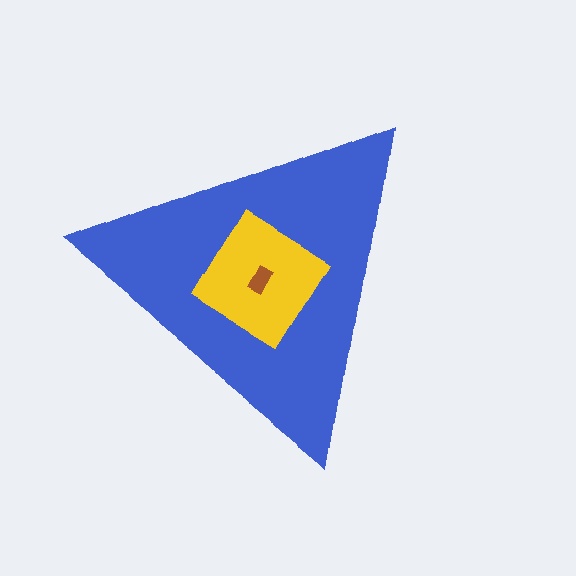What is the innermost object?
The brown rectangle.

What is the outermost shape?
The blue triangle.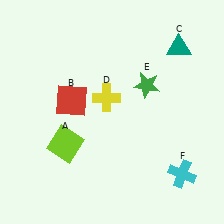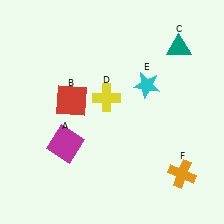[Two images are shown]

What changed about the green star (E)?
In Image 1, E is green. In Image 2, it changed to cyan.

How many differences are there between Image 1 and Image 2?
There are 3 differences between the two images.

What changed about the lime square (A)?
In Image 1, A is lime. In Image 2, it changed to magenta.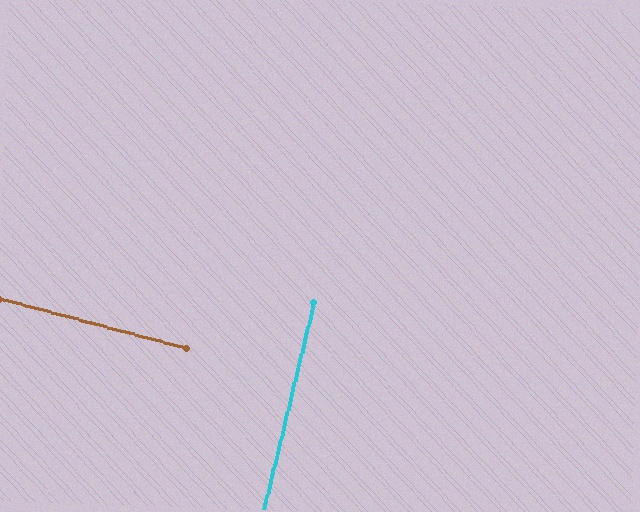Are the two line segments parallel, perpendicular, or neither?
Perpendicular — they meet at approximately 89°.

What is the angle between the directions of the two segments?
Approximately 89 degrees.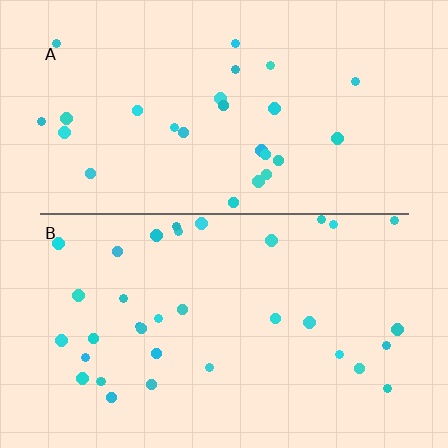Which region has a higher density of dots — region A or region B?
B (the bottom).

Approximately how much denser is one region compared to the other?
Approximately 1.3× — region B over region A.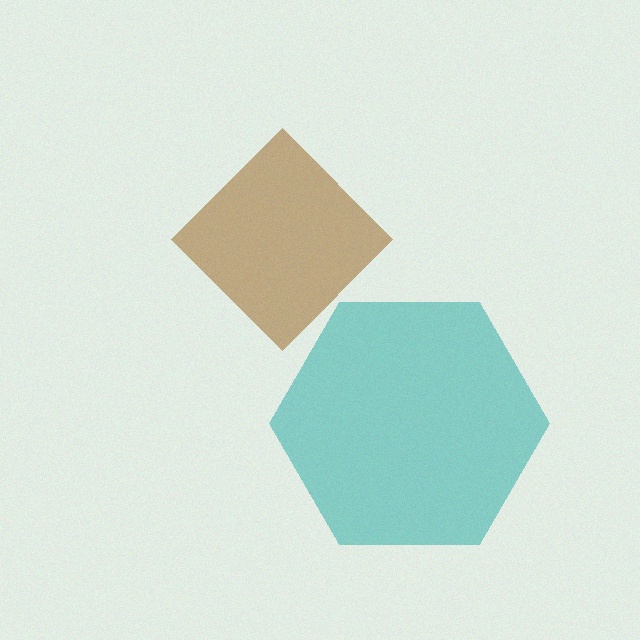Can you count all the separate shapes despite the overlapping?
Yes, there are 2 separate shapes.